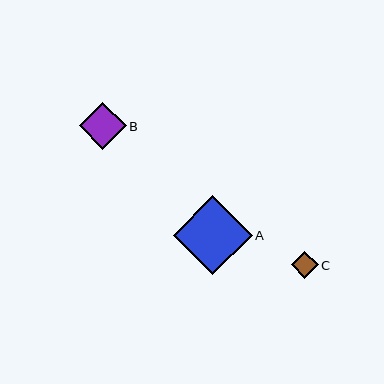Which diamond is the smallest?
Diamond C is the smallest with a size of approximately 27 pixels.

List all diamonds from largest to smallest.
From largest to smallest: A, B, C.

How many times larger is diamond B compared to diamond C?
Diamond B is approximately 1.7 times the size of diamond C.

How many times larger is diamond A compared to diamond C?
Diamond A is approximately 2.9 times the size of diamond C.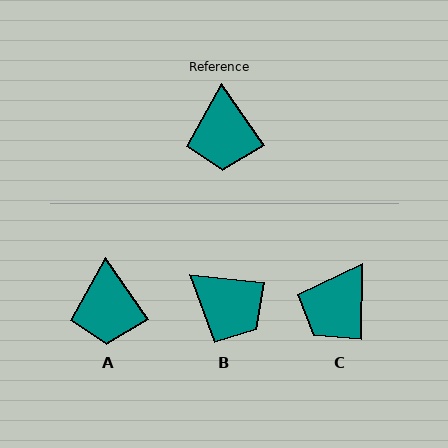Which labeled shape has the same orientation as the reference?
A.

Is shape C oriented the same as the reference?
No, it is off by about 36 degrees.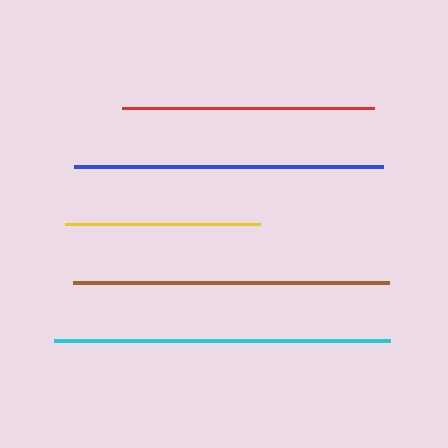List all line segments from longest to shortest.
From longest to shortest: cyan, brown, blue, red, yellow.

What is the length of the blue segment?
The blue segment is approximately 308 pixels long.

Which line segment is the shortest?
The yellow line is the shortest at approximately 195 pixels.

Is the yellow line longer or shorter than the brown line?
The brown line is longer than the yellow line.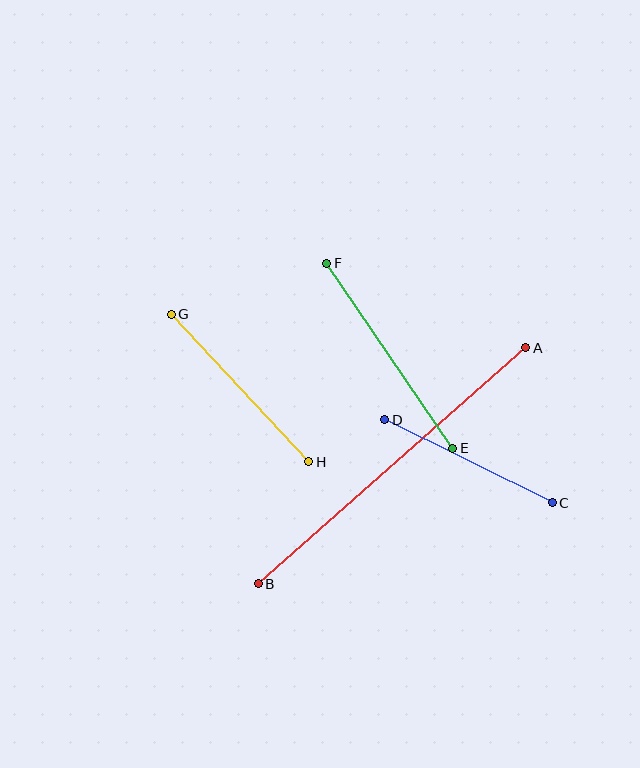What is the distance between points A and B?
The distance is approximately 357 pixels.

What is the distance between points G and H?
The distance is approximately 202 pixels.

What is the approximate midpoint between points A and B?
The midpoint is at approximately (392, 466) pixels.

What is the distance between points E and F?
The distance is approximately 224 pixels.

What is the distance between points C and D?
The distance is approximately 187 pixels.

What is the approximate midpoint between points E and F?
The midpoint is at approximately (390, 356) pixels.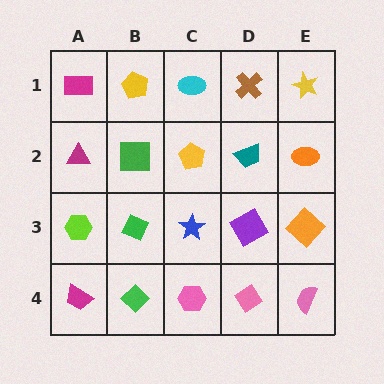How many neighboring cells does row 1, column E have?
2.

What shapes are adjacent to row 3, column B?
A green square (row 2, column B), a green diamond (row 4, column B), a lime hexagon (row 3, column A), a blue star (row 3, column C).